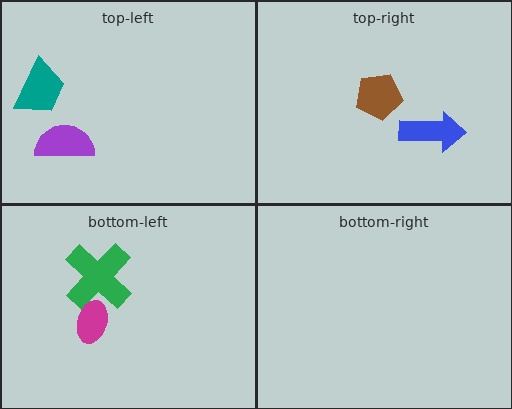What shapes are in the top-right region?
The brown pentagon, the blue arrow.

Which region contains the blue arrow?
The top-right region.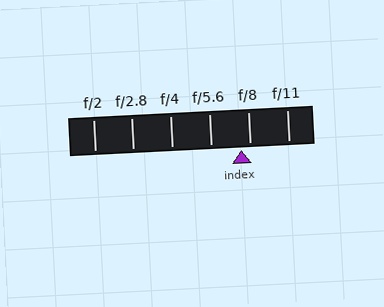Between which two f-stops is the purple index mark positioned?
The index mark is between f/5.6 and f/8.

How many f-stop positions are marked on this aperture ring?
There are 6 f-stop positions marked.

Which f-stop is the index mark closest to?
The index mark is closest to f/8.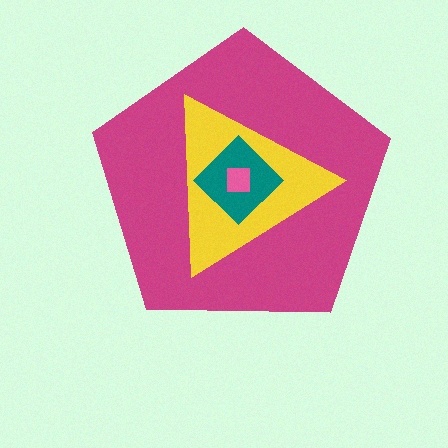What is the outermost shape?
The magenta pentagon.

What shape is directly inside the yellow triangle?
The teal diamond.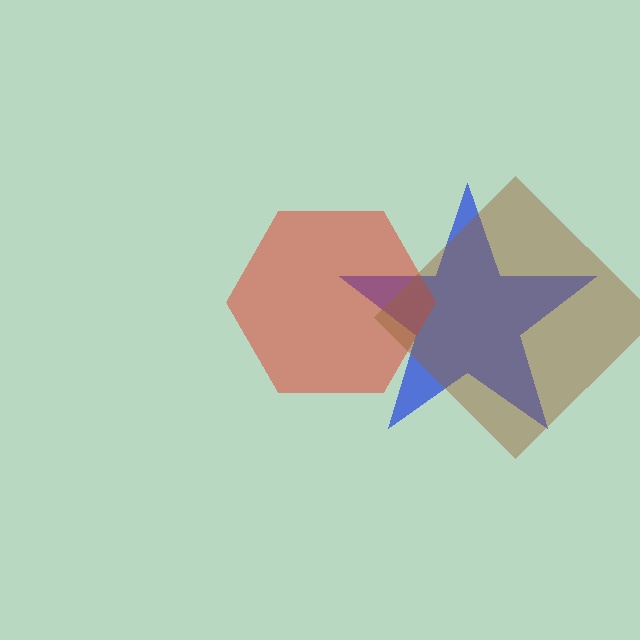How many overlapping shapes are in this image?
There are 3 overlapping shapes in the image.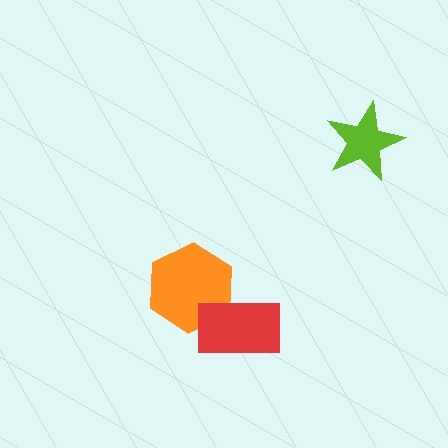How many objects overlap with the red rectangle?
1 object overlaps with the red rectangle.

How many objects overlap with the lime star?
0 objects overlap with the lime star.